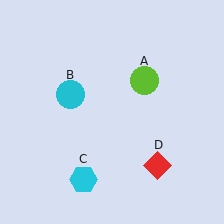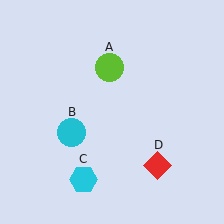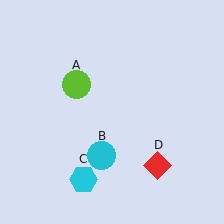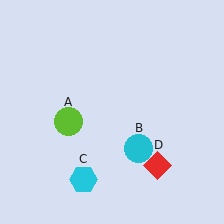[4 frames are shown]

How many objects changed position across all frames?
2 objects changed position: lime circle (object A), cyan circle (object B).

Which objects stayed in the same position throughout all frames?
Cyan hexagon (object C) and red diamond (object D) remained stationary.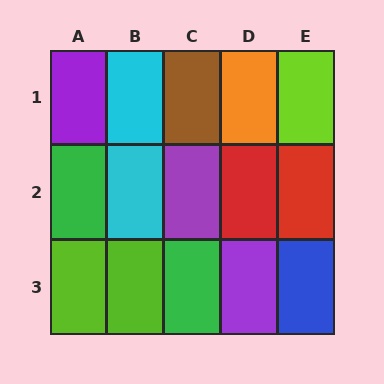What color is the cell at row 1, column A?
Purple.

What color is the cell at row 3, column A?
Lime.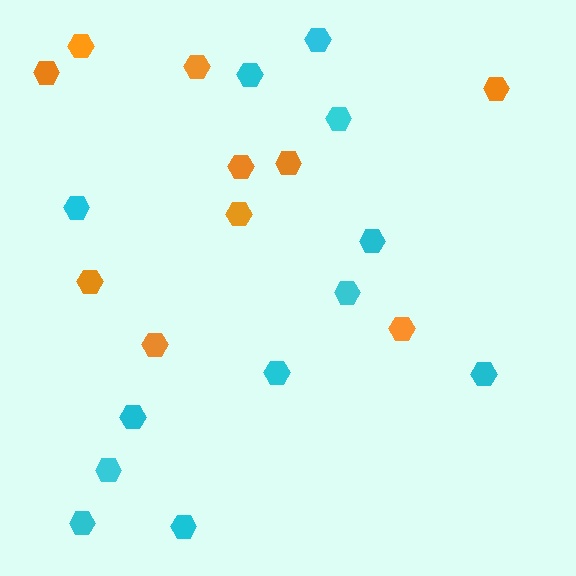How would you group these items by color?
There are 2 groups: one group of cyan hexagons (12) and one group of orange hexagons (10).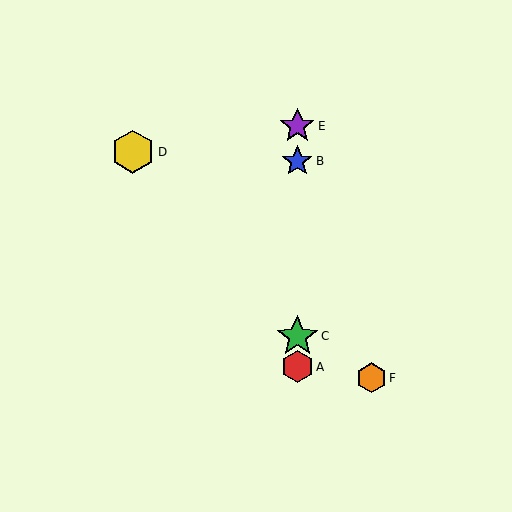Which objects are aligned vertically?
Objects A, B, C, E are aligned vertically.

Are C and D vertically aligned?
No, C is at x≈297 and D is at x≈133.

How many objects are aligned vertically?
4 objects (A, B, C, E) are aligned vertically.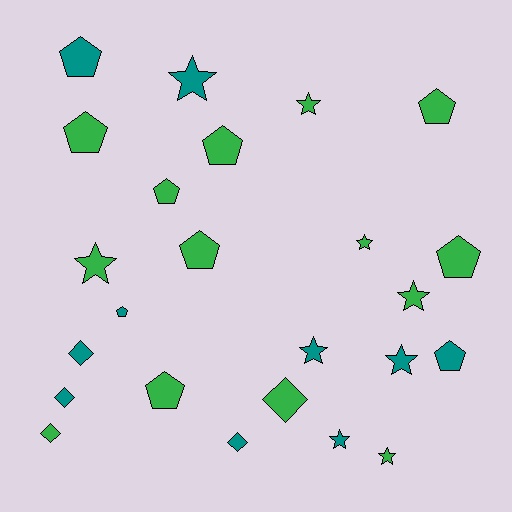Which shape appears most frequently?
Pentagon, with 10 objects.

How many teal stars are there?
There are 4 teal stars.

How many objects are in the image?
There are 24 objects.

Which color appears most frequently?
Green, with 14 objects.